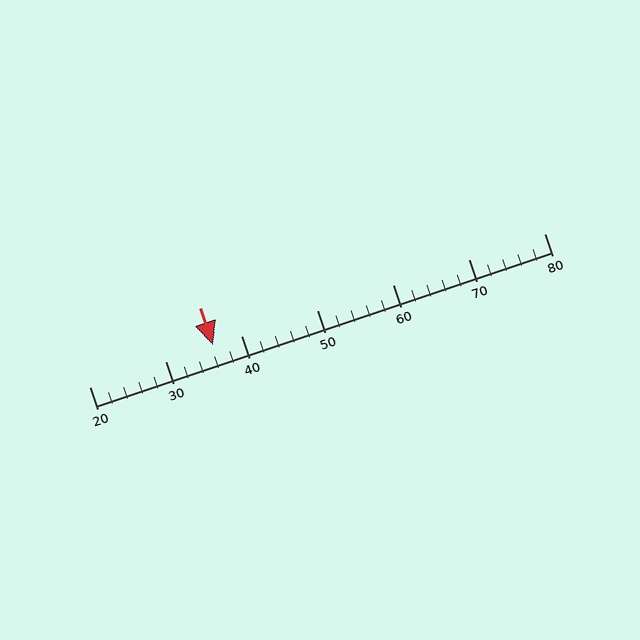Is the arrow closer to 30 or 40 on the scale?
The arrow is closer to 40.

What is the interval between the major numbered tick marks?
The major tick marks are spaced 10 units apart.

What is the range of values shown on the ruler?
The ruler shows values from 20 to 80.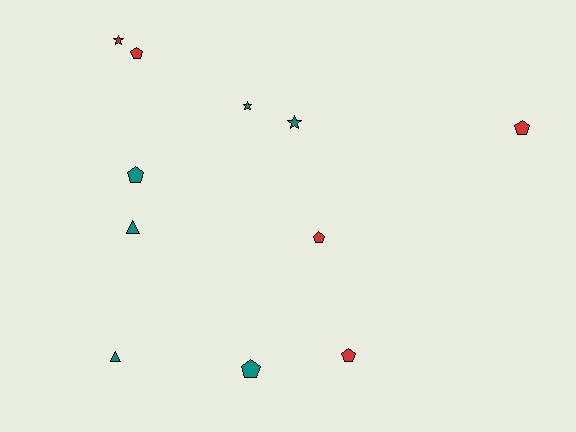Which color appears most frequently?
Teal, with 6 objects.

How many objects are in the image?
There are 11 objects.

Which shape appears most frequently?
Pentagon, with 6 objects.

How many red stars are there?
There is 1 red star.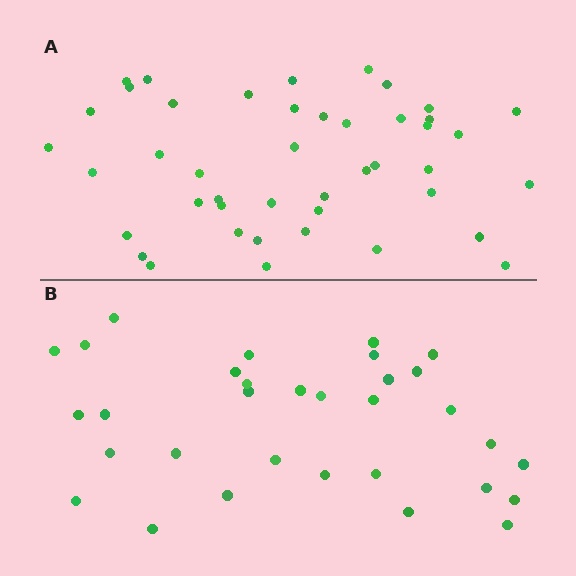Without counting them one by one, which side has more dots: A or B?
Region A (the top region) has more dots.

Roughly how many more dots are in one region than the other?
Region A has roughly 12 or so more dots than region B.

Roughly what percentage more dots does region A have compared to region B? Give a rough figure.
About 40% more.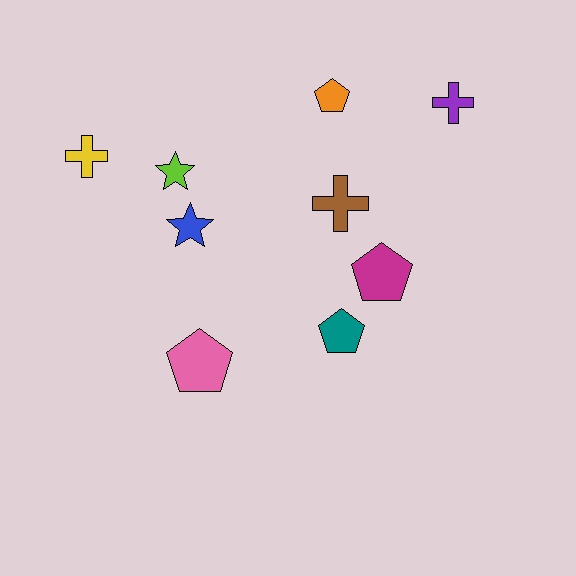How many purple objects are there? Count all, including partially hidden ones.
There is 1 purple object.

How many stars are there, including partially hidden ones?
There are 2 stars.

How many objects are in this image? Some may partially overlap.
There are 9 objects.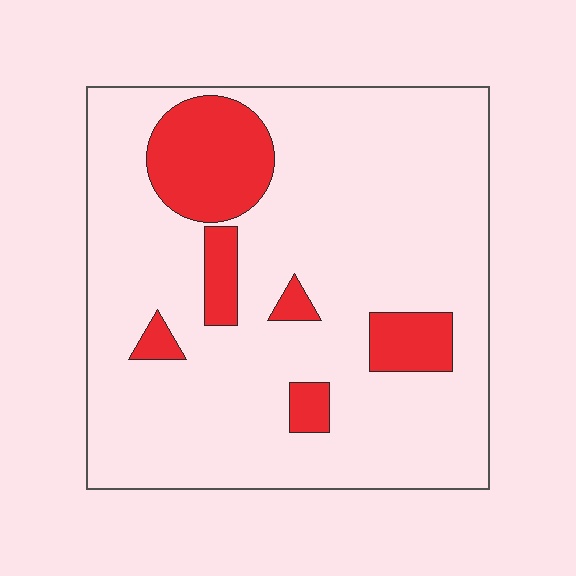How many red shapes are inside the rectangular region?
6.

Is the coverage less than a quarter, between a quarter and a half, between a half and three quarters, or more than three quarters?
Less than a quarter.